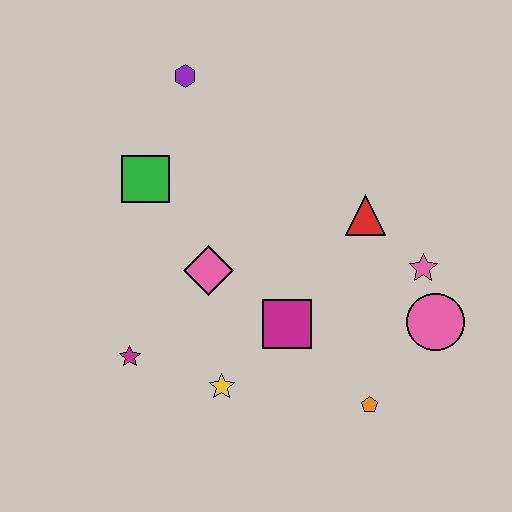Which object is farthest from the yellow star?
The purple hexagon is farthest from the yellow star.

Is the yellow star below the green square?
Yes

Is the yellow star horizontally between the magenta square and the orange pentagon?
No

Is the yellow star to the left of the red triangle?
Yes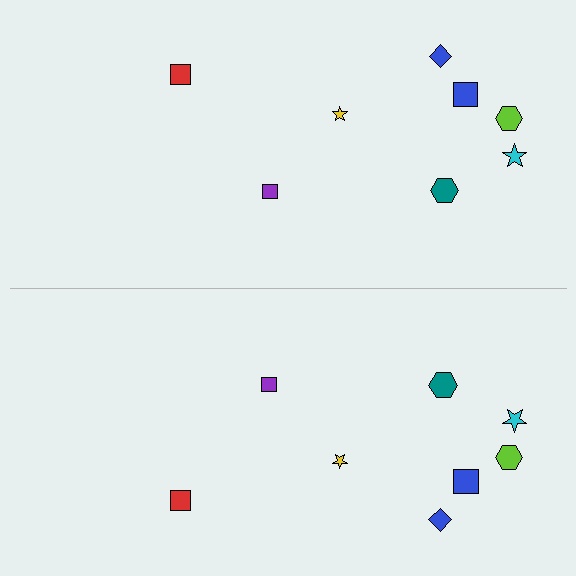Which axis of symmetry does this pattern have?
The pattern has a horizontal axis of symmetry running through the center of the image.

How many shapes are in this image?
There are 16 shapes in this image.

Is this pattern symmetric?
Yes, this pattern has bilateral (reflection) symmetry.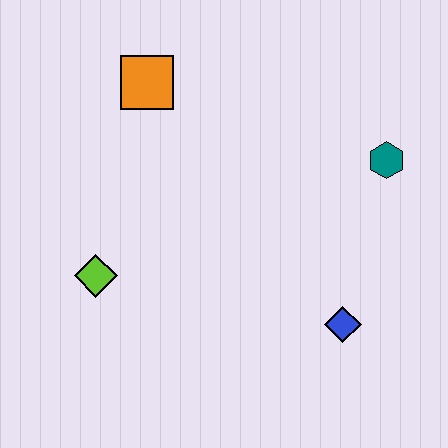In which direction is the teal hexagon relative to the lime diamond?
The teal hexagon is to the right of the lime diamond.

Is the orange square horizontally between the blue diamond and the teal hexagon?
No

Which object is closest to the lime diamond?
The orange square is closest to the lime diamond.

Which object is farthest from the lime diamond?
The teal hexagon is farthest from the lime diamond.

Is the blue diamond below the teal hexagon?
Yes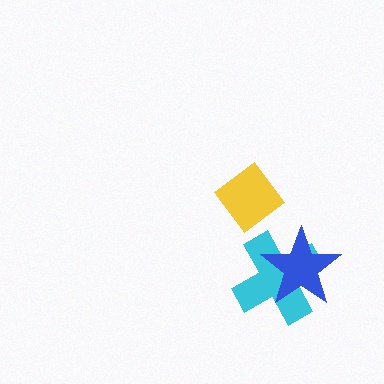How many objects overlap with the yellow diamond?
0 objects overlap with the yellow diamond.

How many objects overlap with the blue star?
1 object overlaps with the blue star.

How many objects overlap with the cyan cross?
1 object overlaps with the cyan cross.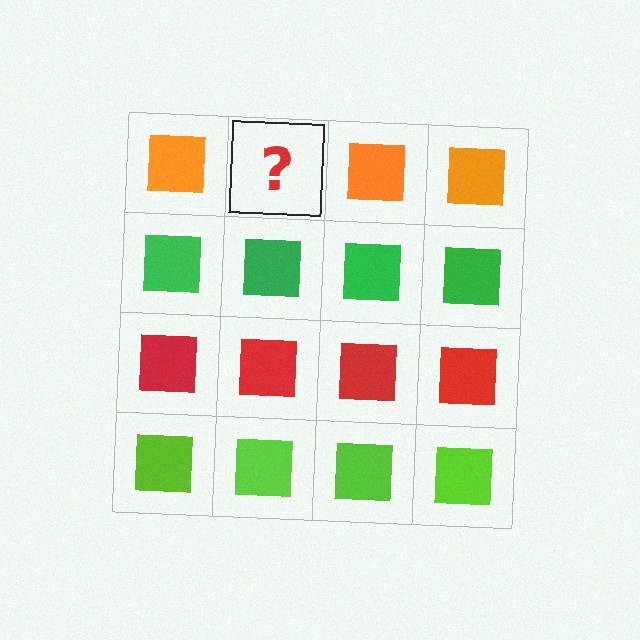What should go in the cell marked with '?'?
The missing cell should contain an orange square.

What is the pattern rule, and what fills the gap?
The rule is that each row has a consistent color. The gap should be filled with an orange square.